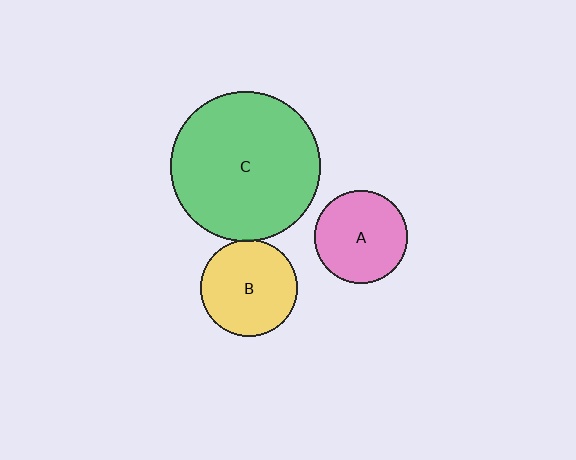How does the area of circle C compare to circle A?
Approximately 2.6 times.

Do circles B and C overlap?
Yes.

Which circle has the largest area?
Circle C (green).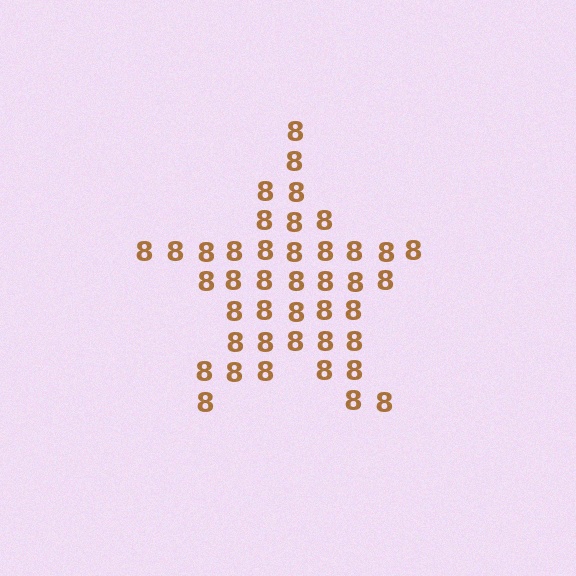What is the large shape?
The large shape is a star.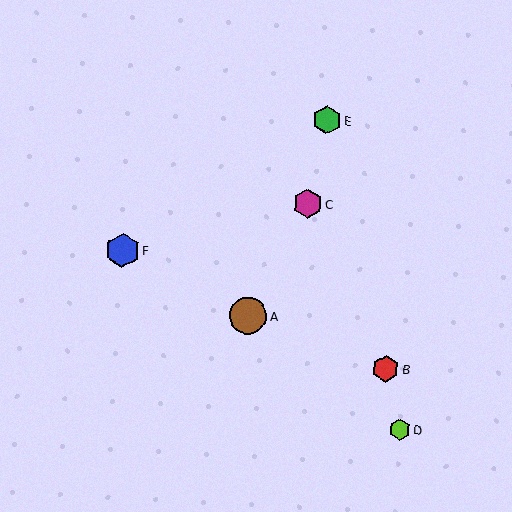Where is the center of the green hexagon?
The center of the green hexagon is at (327, 120).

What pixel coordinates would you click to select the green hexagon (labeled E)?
Click at (327, 120) to select the green hexagon E.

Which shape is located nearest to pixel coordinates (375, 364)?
The red hexagon (labeled B) at (386, 369) is nearest to that location.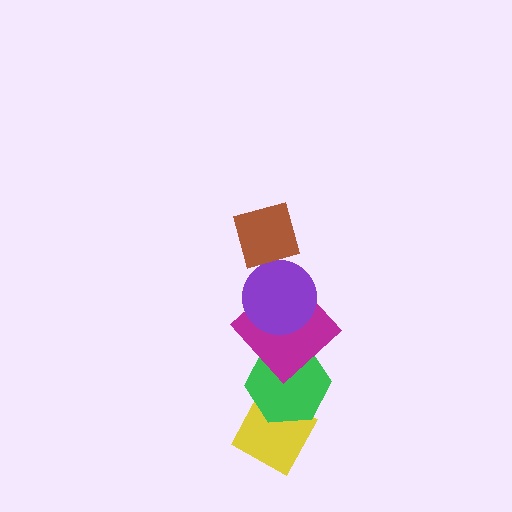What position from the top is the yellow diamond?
The yellow diamond is 5th from the top.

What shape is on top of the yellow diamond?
The green hexagon is on top of the yellow diamond.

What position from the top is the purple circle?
The purple circle is 2nd from the top.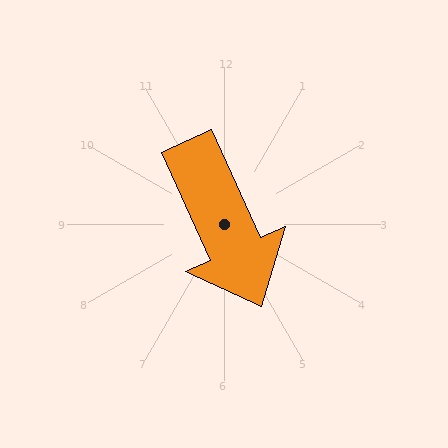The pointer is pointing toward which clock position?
Roughly 5 o'clock.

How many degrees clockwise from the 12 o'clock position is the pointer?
Approximately 156 degrees.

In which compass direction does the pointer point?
Southeast.